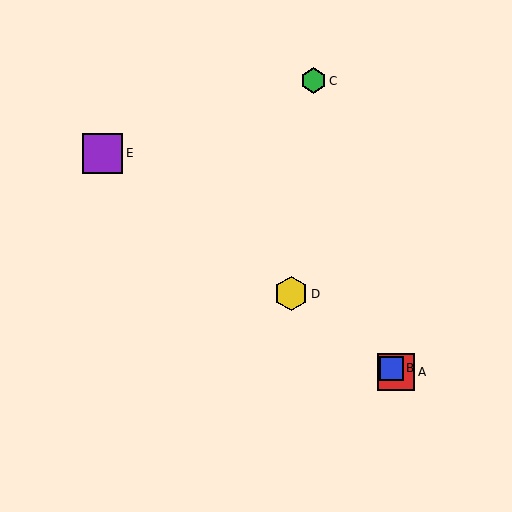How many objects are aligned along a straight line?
4 objects (A, B, D, E) are aligned along a straight line.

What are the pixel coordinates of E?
Object E is at (103, 153).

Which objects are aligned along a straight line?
Objects A, B, D, E are aligned along a straight line.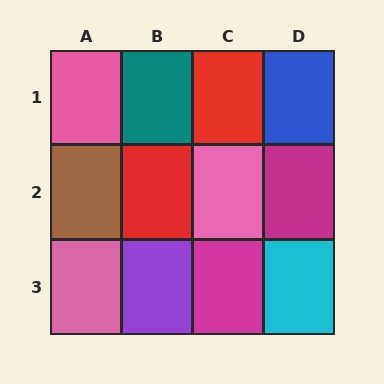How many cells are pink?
3 cells are pink.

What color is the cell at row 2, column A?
Brown.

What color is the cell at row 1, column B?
Teal.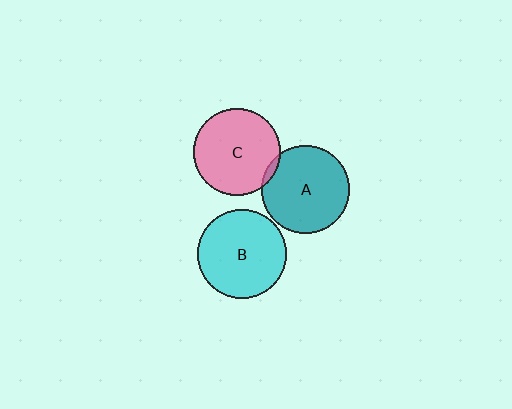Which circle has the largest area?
Circle B (cyan).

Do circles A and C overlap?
Yes.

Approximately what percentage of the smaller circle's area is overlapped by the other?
Approximately 5%.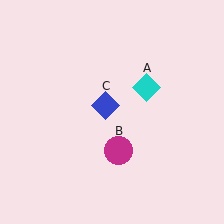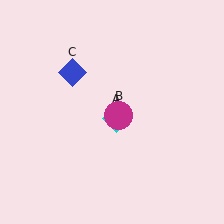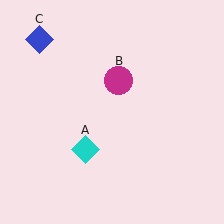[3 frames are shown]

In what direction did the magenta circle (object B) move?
The magenta circle (object B) moved up.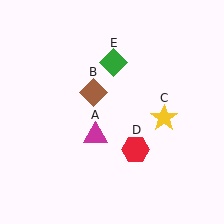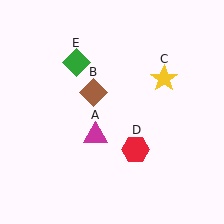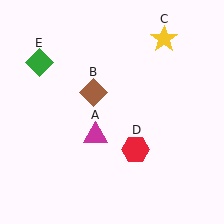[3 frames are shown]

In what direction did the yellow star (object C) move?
The yellow star (object C) moved up.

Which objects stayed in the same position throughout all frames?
Magenta triangle (object A) and brown diamond (object B) and red hexagon (object D) remained stationary.